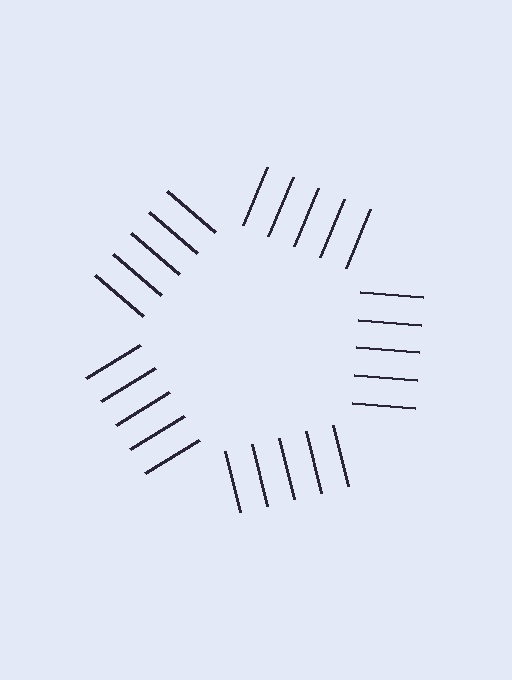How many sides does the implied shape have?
5 sides — the line-ends trace a pentagon.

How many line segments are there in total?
25 — 5 along each of the 5 edges.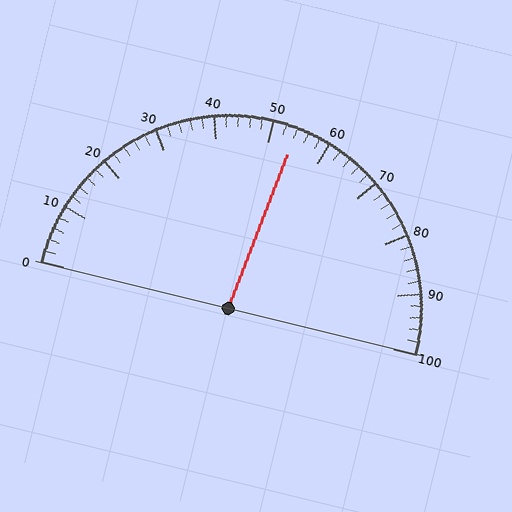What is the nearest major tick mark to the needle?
The nearest major tick mark is 50.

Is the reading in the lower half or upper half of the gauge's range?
The reading is in the upper half of the range (0 to 100).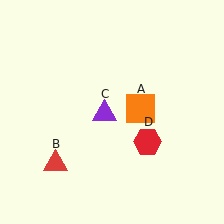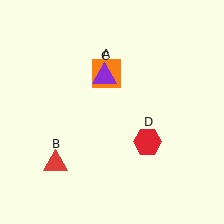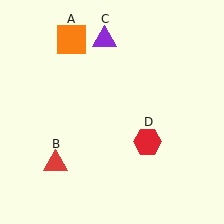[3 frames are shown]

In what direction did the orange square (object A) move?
The orange square (object A) moved up and to the left.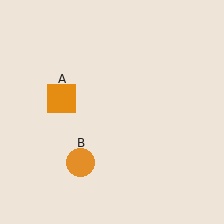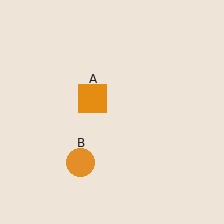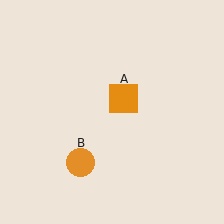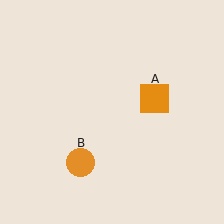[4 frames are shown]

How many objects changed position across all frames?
1 object changed position: orange square (object A).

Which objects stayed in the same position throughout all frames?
Orange circle (object B) remained stationary.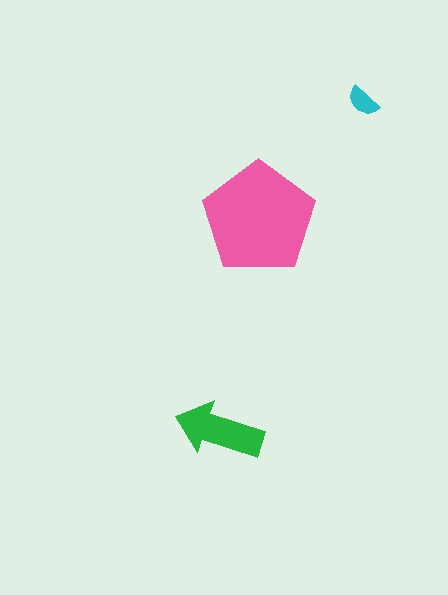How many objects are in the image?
There are 3 objects in the image.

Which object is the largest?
The pink pentagon.